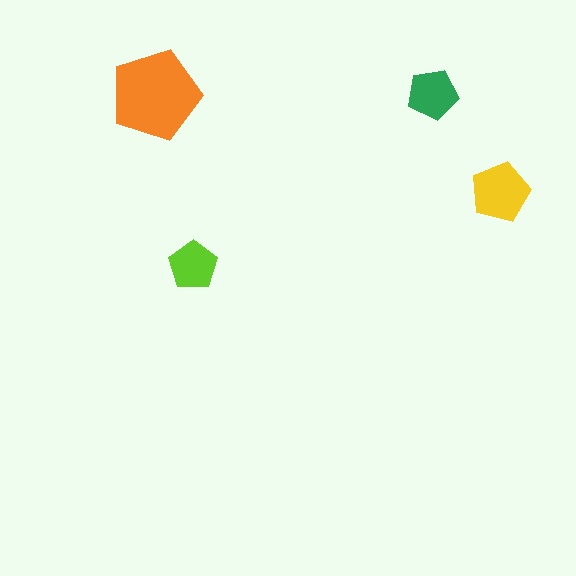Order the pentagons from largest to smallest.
the orange one, the yellow one, the green one, the lime one.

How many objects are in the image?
There are 4 objects in the image.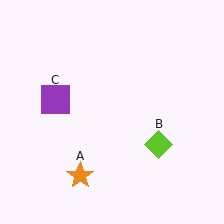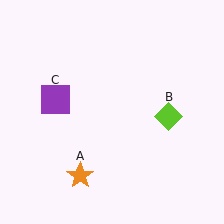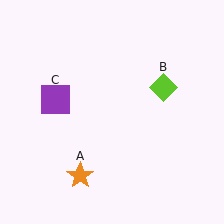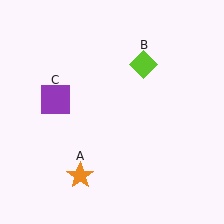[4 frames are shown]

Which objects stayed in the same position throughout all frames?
Orange star (object A) and purple square (object C) remained stationary.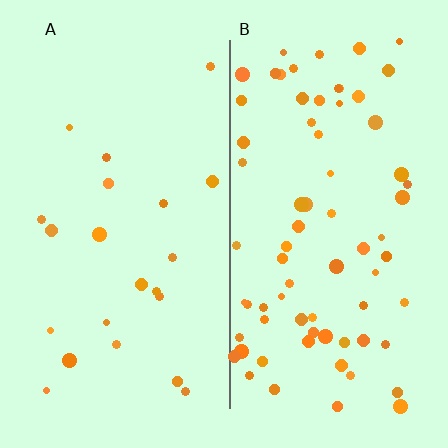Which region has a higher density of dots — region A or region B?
B (the right).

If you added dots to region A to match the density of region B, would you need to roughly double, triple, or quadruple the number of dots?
Approximately triple.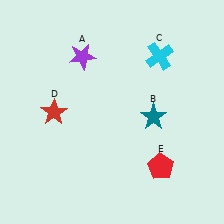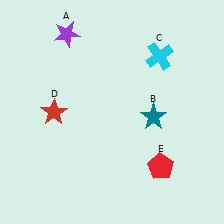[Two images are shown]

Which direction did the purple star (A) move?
The purple star (A) moved up.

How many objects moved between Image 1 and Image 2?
1 object moved between the two images.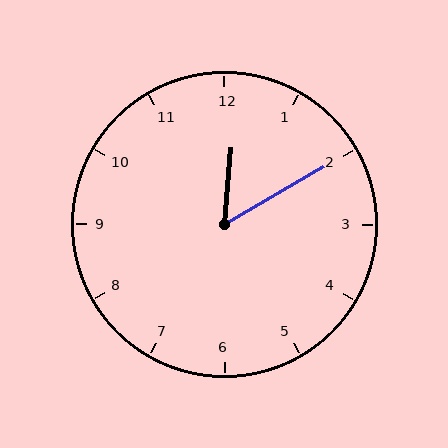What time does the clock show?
12:10.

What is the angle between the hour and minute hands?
Approximately 55 degrees.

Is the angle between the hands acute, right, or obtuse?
It is acute.